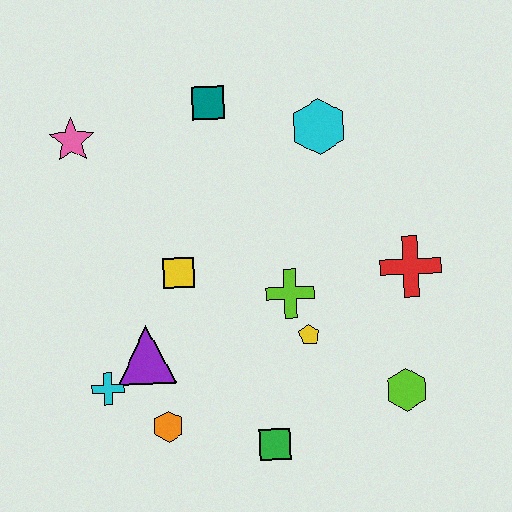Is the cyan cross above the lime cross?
No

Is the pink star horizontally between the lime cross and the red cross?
No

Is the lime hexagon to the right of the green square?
Yes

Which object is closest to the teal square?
The cyan hexagon is closest to the teal square.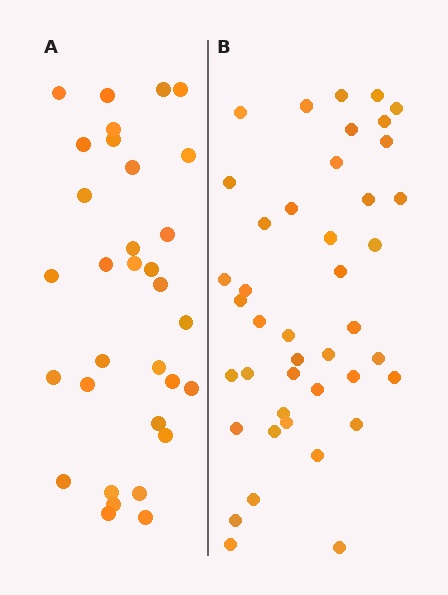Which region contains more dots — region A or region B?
Region B (the right region) has more dots.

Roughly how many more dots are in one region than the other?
Region B has roughly 10 or so more dots than region A.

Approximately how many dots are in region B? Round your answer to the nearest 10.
About 40 dots. (The exact count is 42, which rounds to 40.)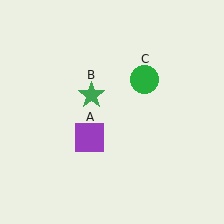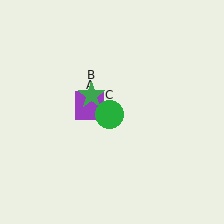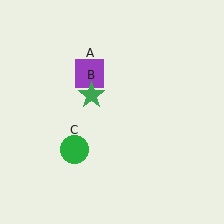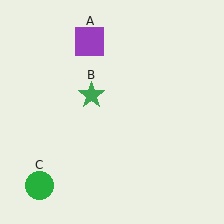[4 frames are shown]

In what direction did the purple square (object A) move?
The purple square (object A) moved up.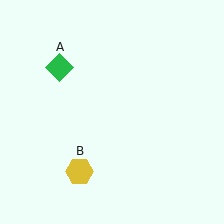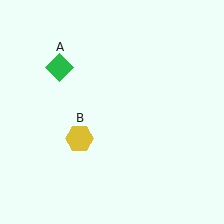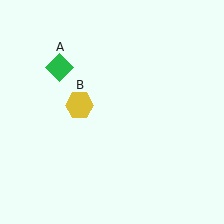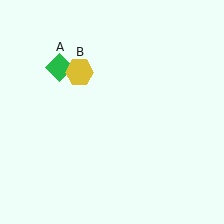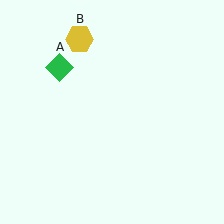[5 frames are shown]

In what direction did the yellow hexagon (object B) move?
The yellow hexagon (object B) moved up.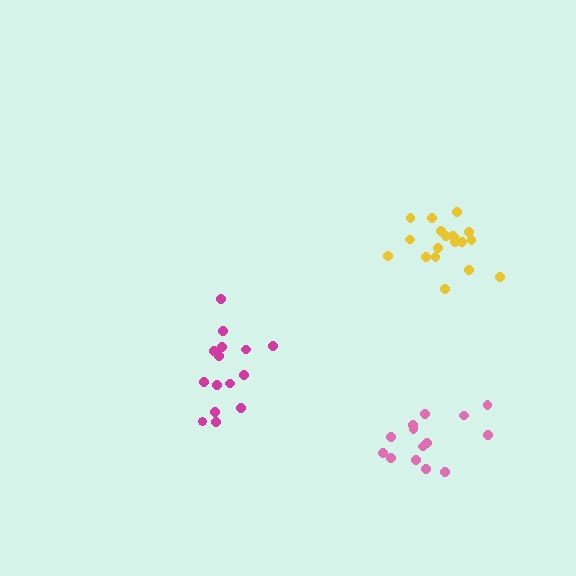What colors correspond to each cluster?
The clusters are colored: magenta, yellow, pink.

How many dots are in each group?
Group 1: 15 dots, Group 2: 19 dots, Group 3: 14 dots (48 total).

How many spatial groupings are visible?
There are 3 spatial groupings.